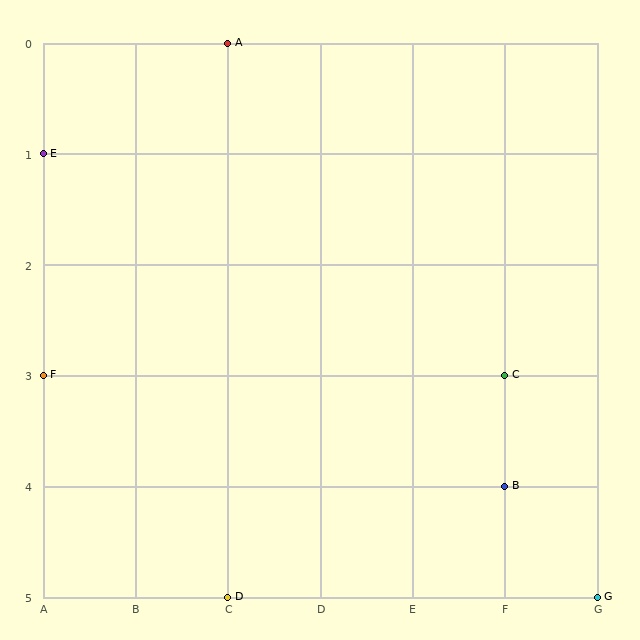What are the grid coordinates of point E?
Point E is at grid coordinates (A, 1).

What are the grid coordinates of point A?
Point A is at grid coordinates (C, 0).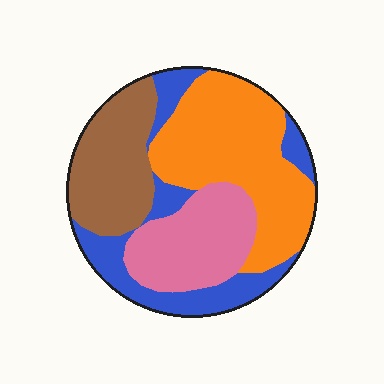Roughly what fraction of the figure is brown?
Brown covers 22% of the figure.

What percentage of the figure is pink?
Pink covers about 20% of the figure.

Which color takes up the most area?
Orange, at roughly 35%.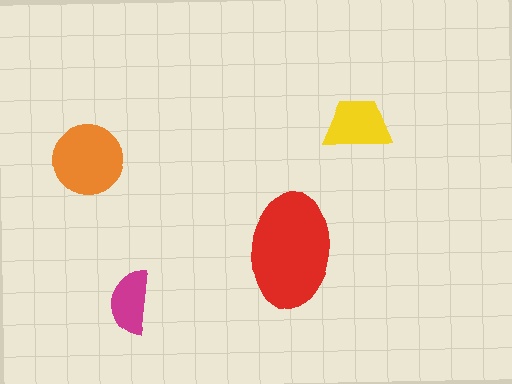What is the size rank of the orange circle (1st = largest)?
2nd.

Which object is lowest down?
The magenta semicircle is bottommost.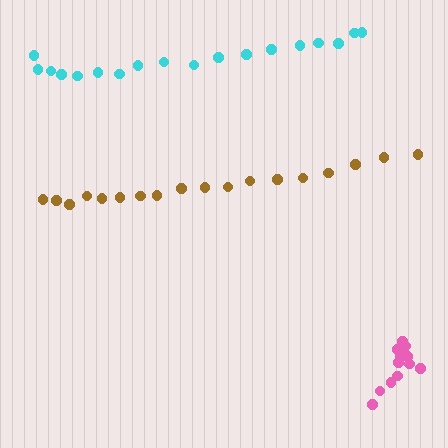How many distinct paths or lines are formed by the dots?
There are 3 distinct paths.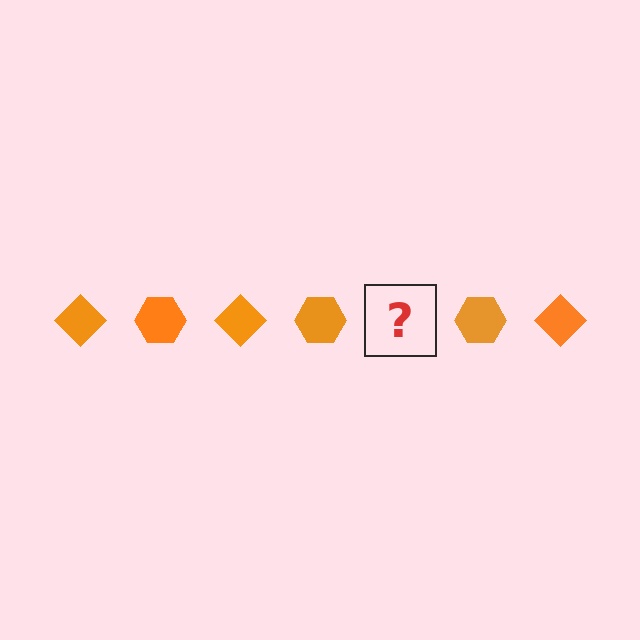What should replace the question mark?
The question mark should be replaced with an orange diamond.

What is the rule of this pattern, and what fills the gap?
The rule is that the pattern cycles through diamond, hexagon shapes in orange. The gap should be filled with an orange diamond.